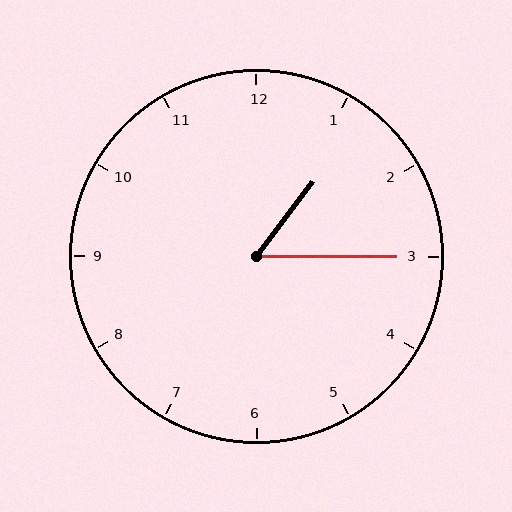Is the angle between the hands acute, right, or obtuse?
It is acute.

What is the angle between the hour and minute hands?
Approximately 52 degrees.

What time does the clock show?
1:15.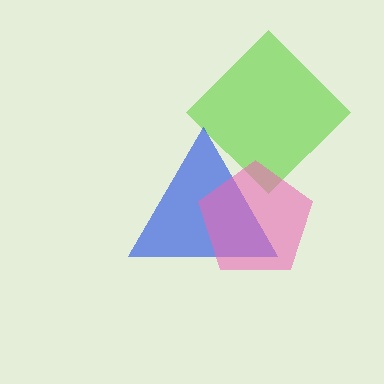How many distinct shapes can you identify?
There are 3 distinct shapes: a lime diamond, a blue triangle, a pink pentagon.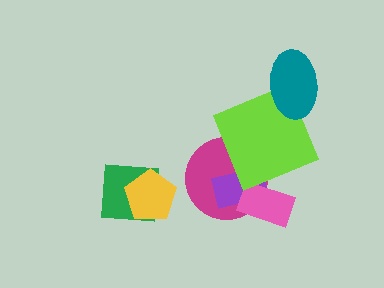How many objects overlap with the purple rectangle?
3 objects overlap with the purple rectangle.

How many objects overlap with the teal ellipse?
1 object overlaps with the teal ellipse.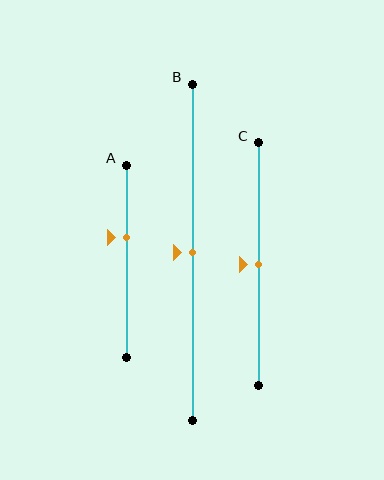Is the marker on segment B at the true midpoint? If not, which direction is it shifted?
Yes, the marker on segment B is at the true midpoint.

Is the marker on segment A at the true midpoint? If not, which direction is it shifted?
No, the marker on segment A is shifted upward by about 12% of the segment length.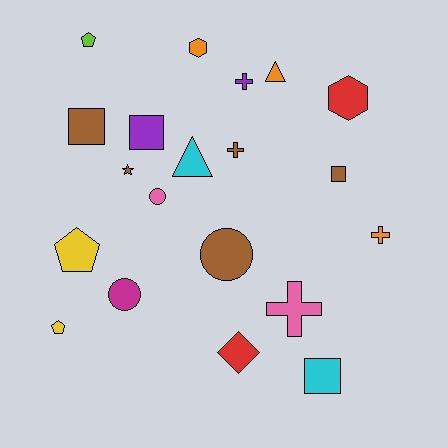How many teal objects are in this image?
There are no teal objects.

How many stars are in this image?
There is 1 star.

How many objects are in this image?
There are 20 objects.